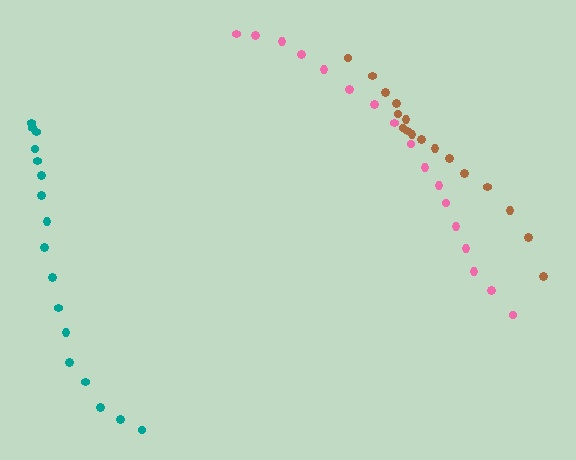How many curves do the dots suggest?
There are 3 distinct paths.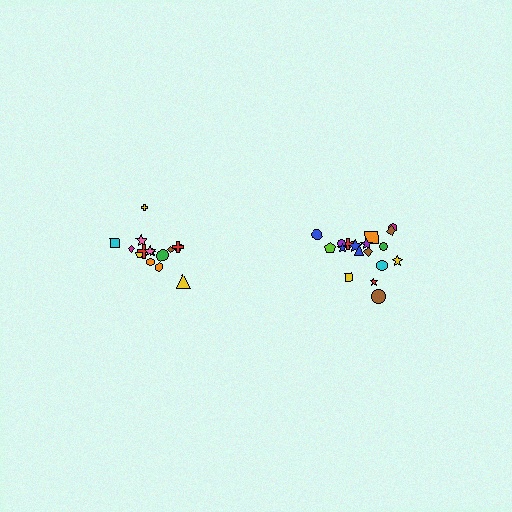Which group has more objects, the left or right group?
The right group.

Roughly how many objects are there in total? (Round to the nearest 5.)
Roughly 35 objects in total.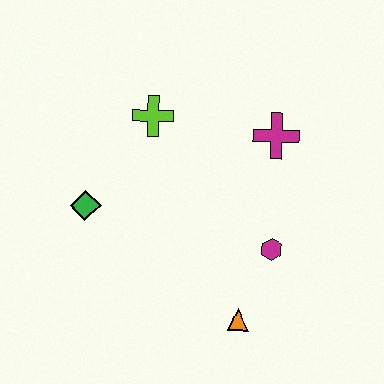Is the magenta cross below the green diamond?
No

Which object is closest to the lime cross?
The green diamond is closest to the lime cross.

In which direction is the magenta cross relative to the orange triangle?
The magenta cross is above the orange triangle.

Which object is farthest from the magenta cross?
The green diamond is farthest from the magenta cross.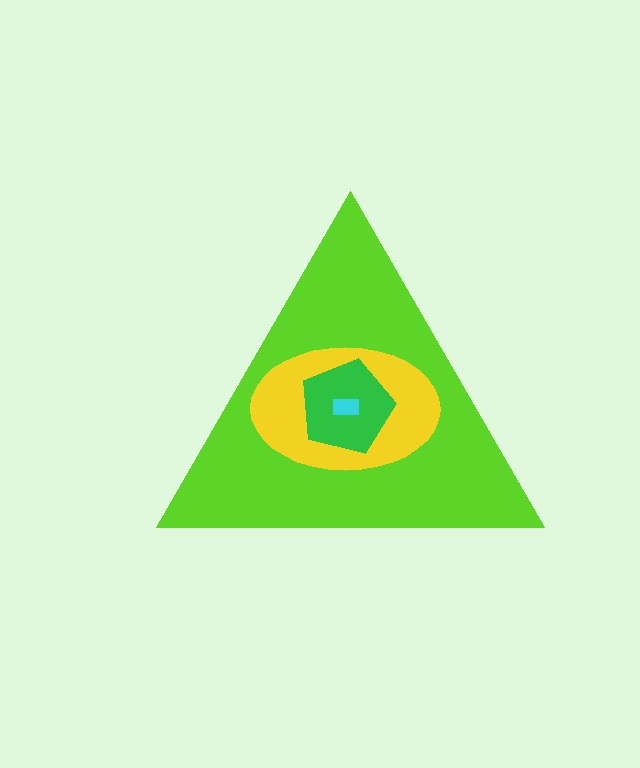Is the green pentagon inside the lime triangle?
Yes.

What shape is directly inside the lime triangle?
The yellow ellipse.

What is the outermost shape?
The lime triangle.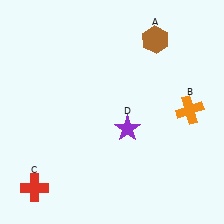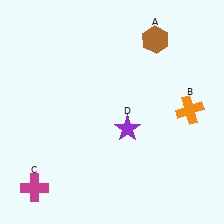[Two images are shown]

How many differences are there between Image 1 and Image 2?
There is 1 difference between the two images.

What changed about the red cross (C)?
In Image 1, C is red. In Image 2, it changed to magenta.